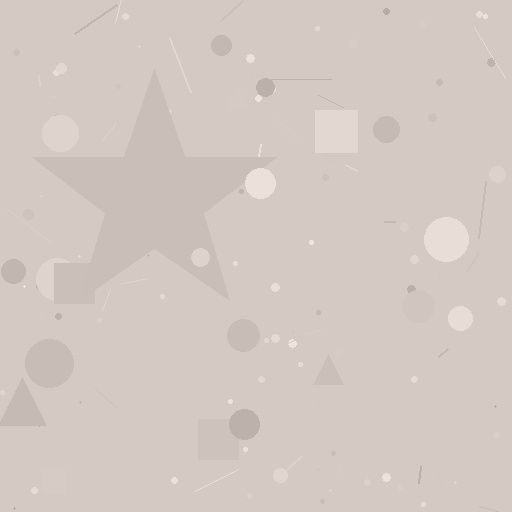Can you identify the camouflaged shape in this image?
The camouflaged shape is a star.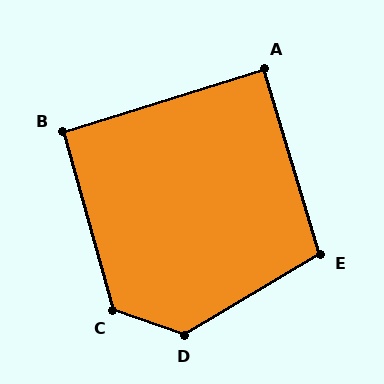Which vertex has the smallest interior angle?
A, at approximately 90 degrees.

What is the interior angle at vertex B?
Approximately 92 degrees (approximately right).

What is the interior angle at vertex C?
Approximately 124 degrees (obtuse).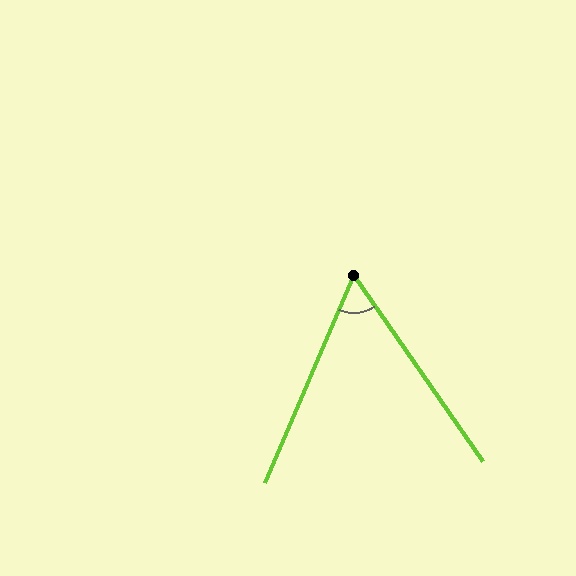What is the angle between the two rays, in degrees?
Approximately 58 degrees.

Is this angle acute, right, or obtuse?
It is acute.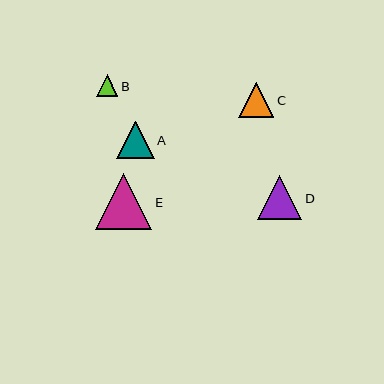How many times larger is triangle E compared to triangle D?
Triangle E is approximately 1.3 times the size of triangle D.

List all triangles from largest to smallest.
From largest to smallest: E, D, A, C, B.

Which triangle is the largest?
Triangle E is the largest with a size of approximately 56 pixels.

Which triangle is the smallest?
Triangle B is the smallest with a size of approximately 21 pixels.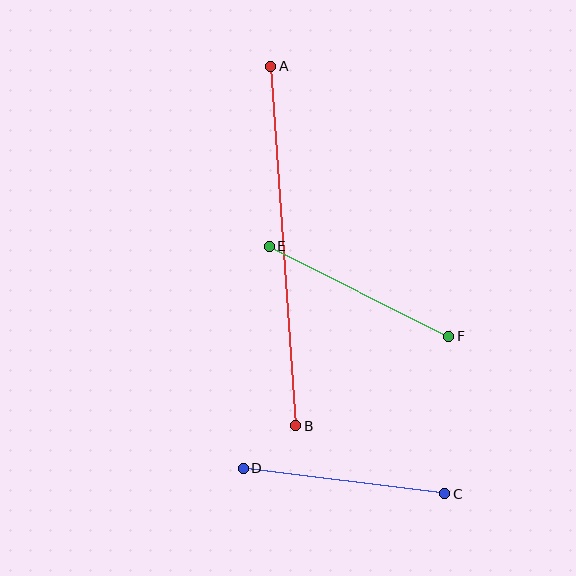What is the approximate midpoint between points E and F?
The midpoint is at approximately (359, 291) pixels.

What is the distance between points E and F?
The distance is approximately 201 pixels.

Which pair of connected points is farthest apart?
Points A and B are farthest apart.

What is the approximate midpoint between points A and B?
The midpoint is at approximately (283, 246) pixels.